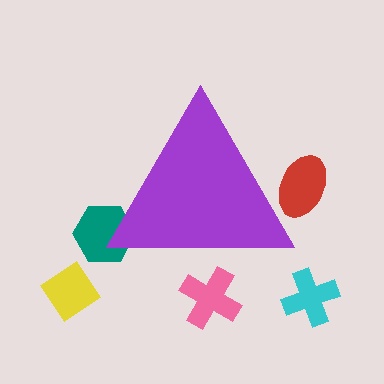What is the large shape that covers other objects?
A purple triangle.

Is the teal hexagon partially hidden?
Yes, the teal hexagon is partially hidden behind the purple triangle.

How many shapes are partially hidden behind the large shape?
3 shapes are partially hidden.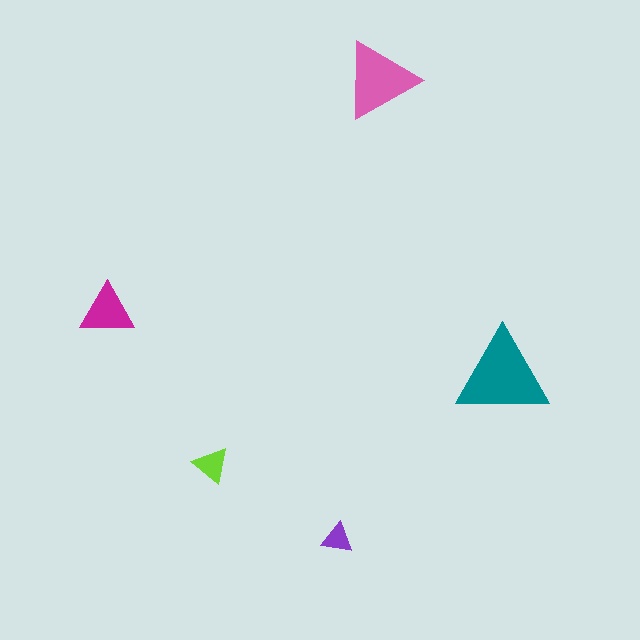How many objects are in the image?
There are 5 objects in the image.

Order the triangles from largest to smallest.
the teal one, the pink one, the magenta one, the lime one, the purple one.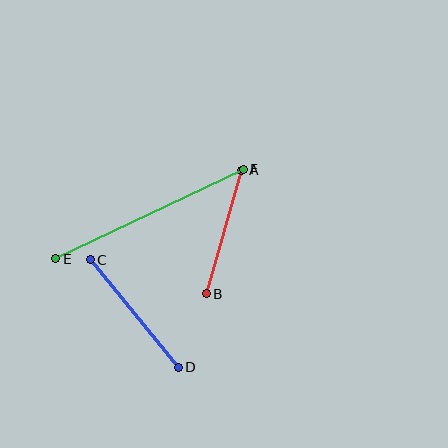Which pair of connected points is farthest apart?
Points E and F are farthest apart.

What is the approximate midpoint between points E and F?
The midpoint is at approximately (149, 214) pixels.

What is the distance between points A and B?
The distance is approximately 129 pixels.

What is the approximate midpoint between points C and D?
The midpoint is at approximately (134, 314) pixels.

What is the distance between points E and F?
The distance is approximately 208 pixels.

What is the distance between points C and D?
The distance is approximately 139 pixels.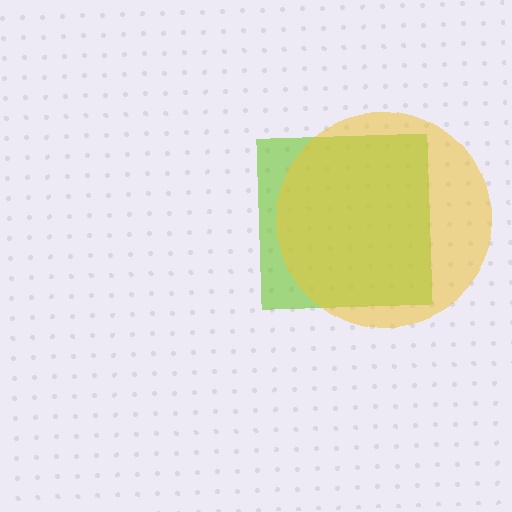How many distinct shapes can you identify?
There are 2 distinct shapes: a lime square, a yellow circle.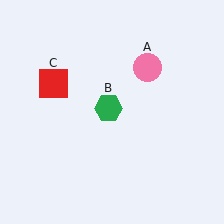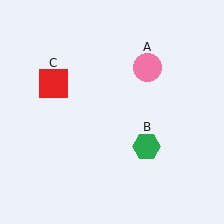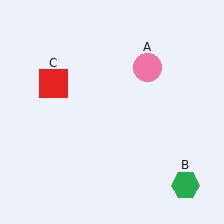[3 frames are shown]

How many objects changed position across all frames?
1 object changed position: green hexagon (object B).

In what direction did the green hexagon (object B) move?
The green hexagon (object B) moved down and to the right.